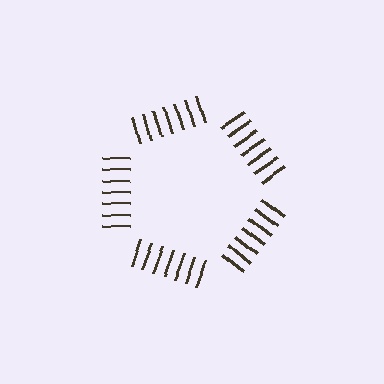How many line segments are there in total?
35 — 7 along each of the 5 edges.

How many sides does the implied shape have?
5 sides — the line-ends trace a pentagon.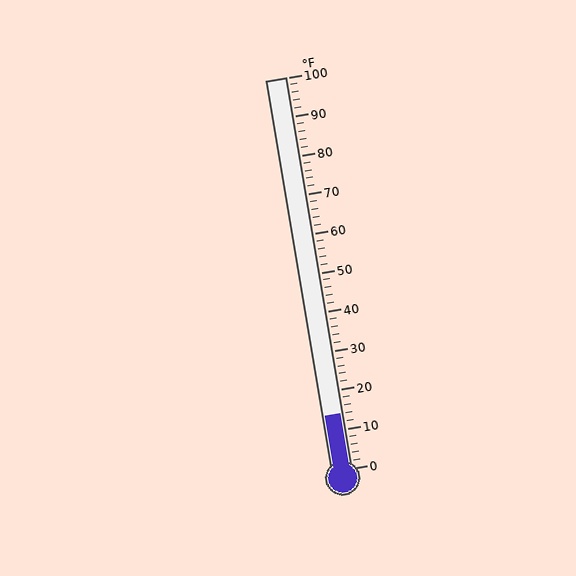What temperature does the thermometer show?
The thermometer shows approximately 14°F.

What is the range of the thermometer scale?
The thermometer scale ranges from 0°F to 100°F.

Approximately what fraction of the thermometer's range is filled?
The thermometer is filled to approximately 15% of its range.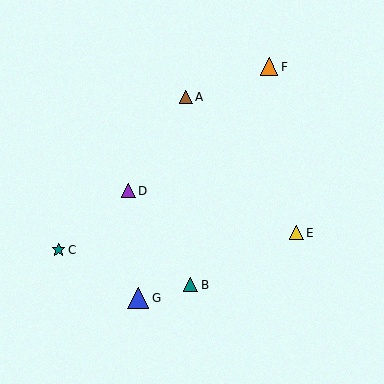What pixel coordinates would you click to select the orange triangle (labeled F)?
Click at (269, 67) to select the orange triangle F.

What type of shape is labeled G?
Shape G is a blue triangle.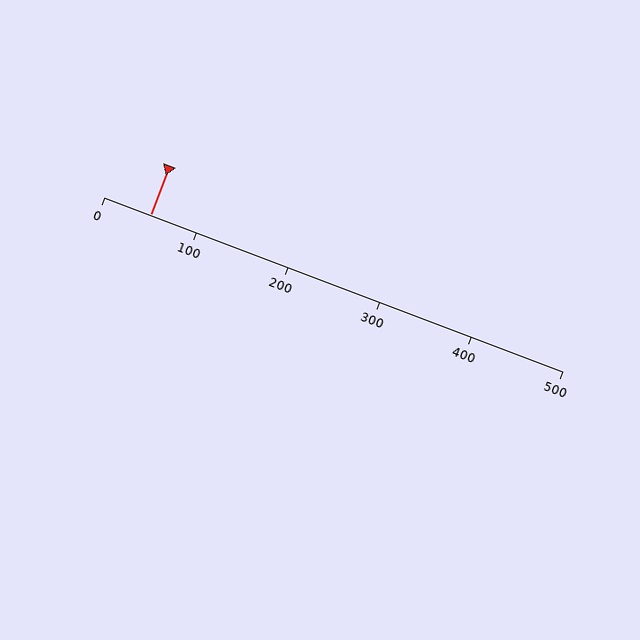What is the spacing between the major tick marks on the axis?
The major ticks are spaced 100 apart.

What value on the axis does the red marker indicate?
The marker indicates approximately 50.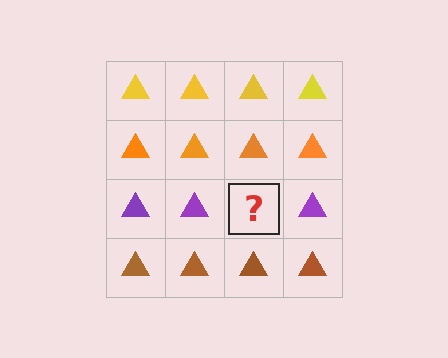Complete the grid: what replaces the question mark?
The question mark should be replaced with a purple triangle.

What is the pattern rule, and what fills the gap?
The rule is that each row has a consistent color. The gap should be filled with a purple triangle.